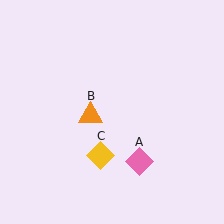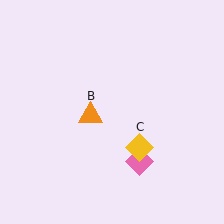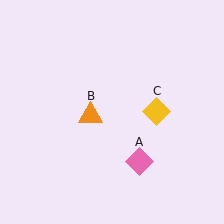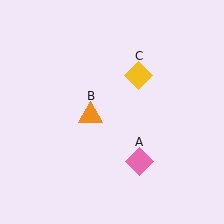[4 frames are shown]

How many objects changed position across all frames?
1 object changed position: yellow diamond (object C).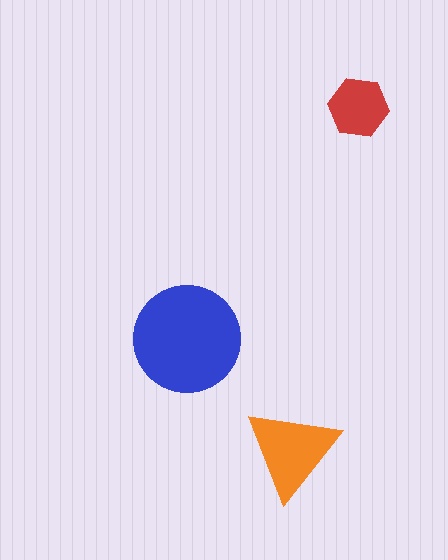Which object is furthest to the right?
The red hexagon is rightmost.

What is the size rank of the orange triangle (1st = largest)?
2nd.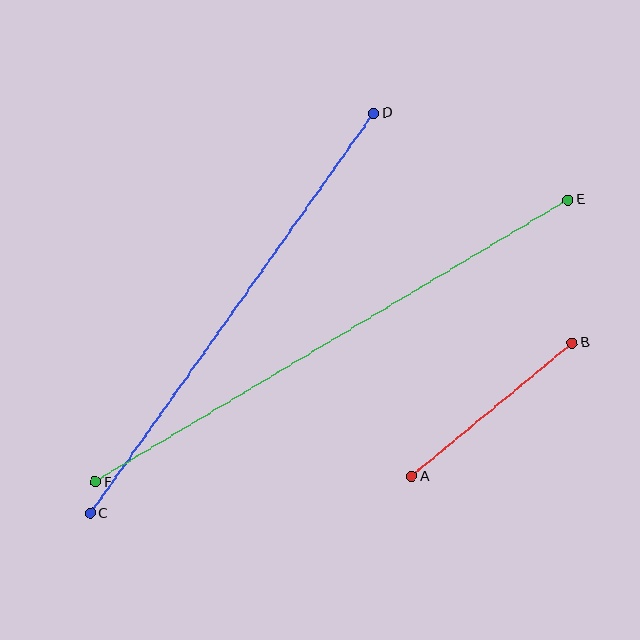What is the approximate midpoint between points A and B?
The midpoint is at approximately (492, 409) pixels.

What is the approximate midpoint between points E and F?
The midpoint is at approximately (332, 341) pixels.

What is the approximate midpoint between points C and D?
The midpoint is at approximately (232, 313) pixels.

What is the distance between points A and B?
The distance is approximately 209 pixels.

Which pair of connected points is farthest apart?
Points E and F are farthest apart.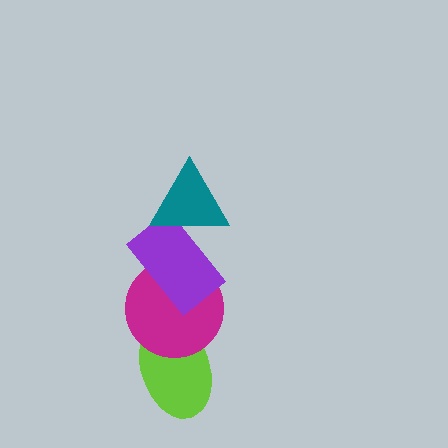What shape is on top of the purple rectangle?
The teal triangle is on top of the purple rectangle.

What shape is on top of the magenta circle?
The purple rectangle is on top of the magenta circle.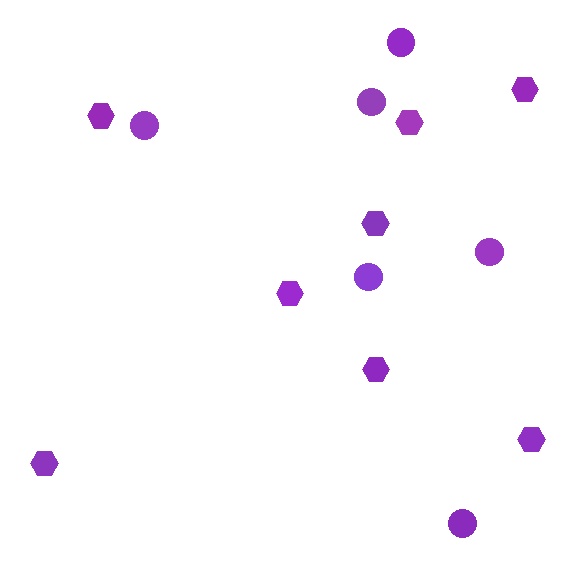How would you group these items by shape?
There are 2 groups: one group of hexagons (8) and one group of circles (6).